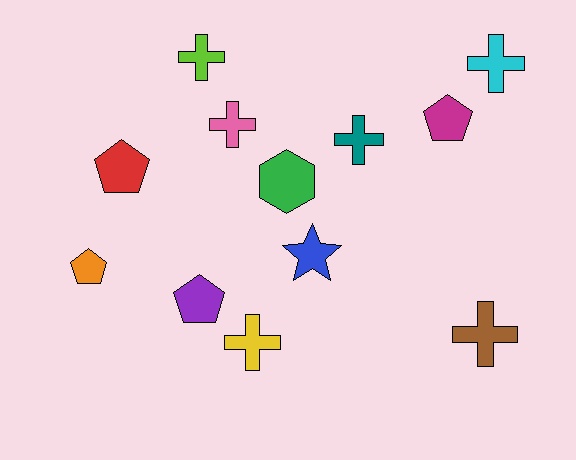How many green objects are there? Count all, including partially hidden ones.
There is 1 green object.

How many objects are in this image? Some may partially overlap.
There are 12 objects.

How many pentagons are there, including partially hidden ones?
There are 4 pentagons.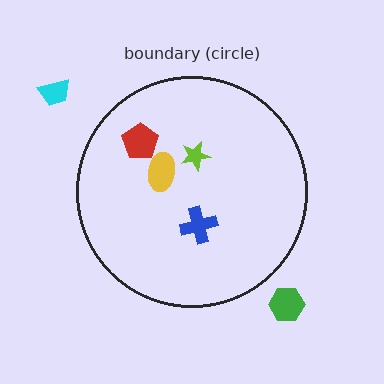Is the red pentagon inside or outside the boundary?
Inside.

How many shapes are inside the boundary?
4 inside, 2 outside.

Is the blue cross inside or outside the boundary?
Inside.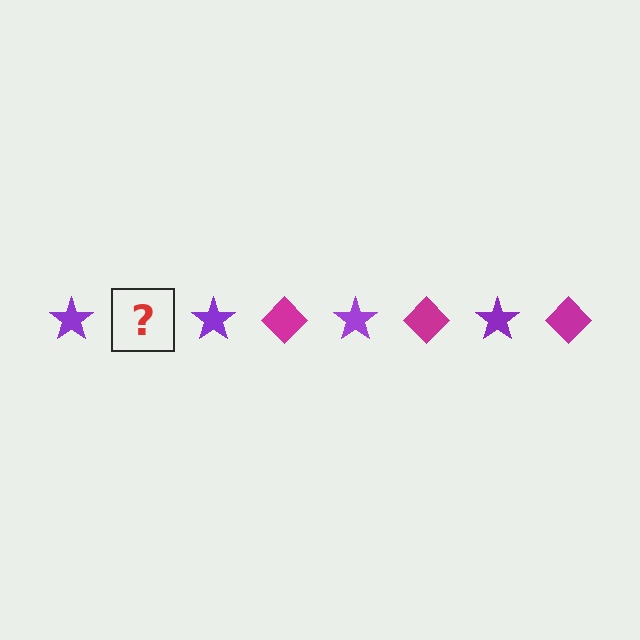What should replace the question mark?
The question mark should be replaced with a magenta diamond.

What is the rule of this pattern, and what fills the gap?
The rule is that the pattern alternates between purple star and magenta diamond. The gap should be filled with a magenta diamond.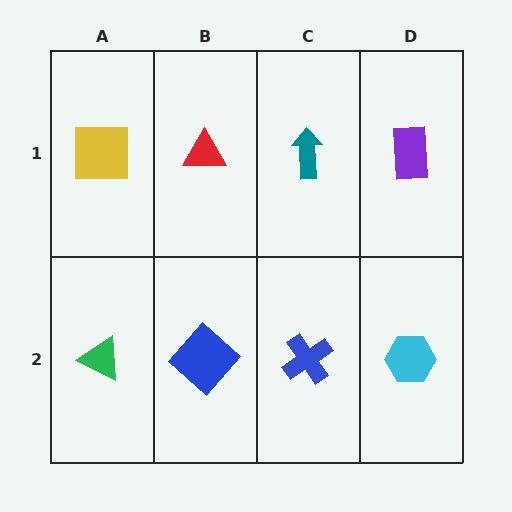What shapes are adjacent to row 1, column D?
A cyan hexagon (row 2, column D), a teal arrow (row 1, column C).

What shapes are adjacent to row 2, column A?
A yellow square (row 1, column A), a blue diamond (row 2, column B).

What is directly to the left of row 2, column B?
A green triangle.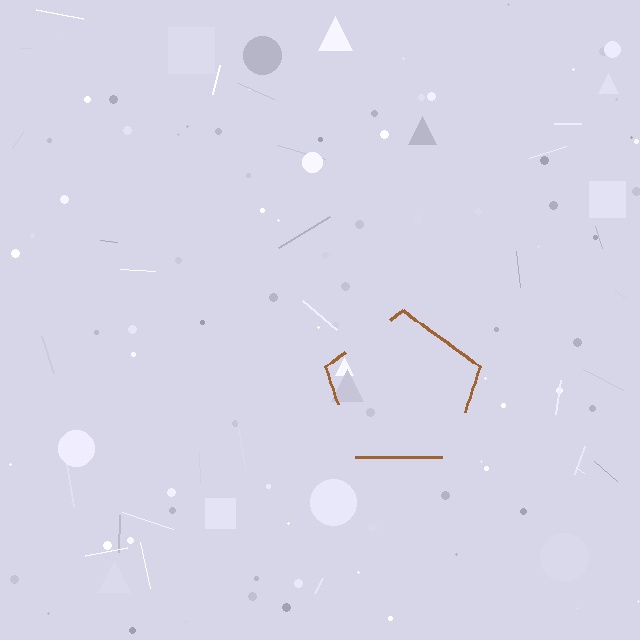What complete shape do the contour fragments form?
The contour fragments form a pentagon.